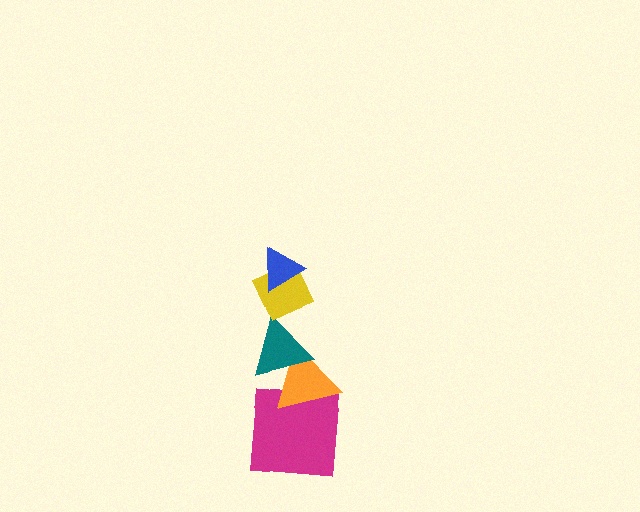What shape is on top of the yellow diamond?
The blue triangle is on top of the yellow diamond.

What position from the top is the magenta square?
The magenta square is 5th from the top.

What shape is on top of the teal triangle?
The yellow diamond is on top of the teal triangle.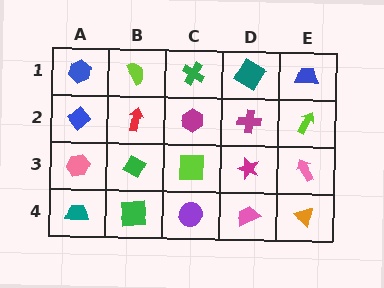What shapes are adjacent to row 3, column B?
A red arrow (row 2, column B), a green square (row 4, column B), a pink hexagon (row 3, column A), a lime square (row 3, column C).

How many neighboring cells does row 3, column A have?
3.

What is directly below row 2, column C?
A lime square.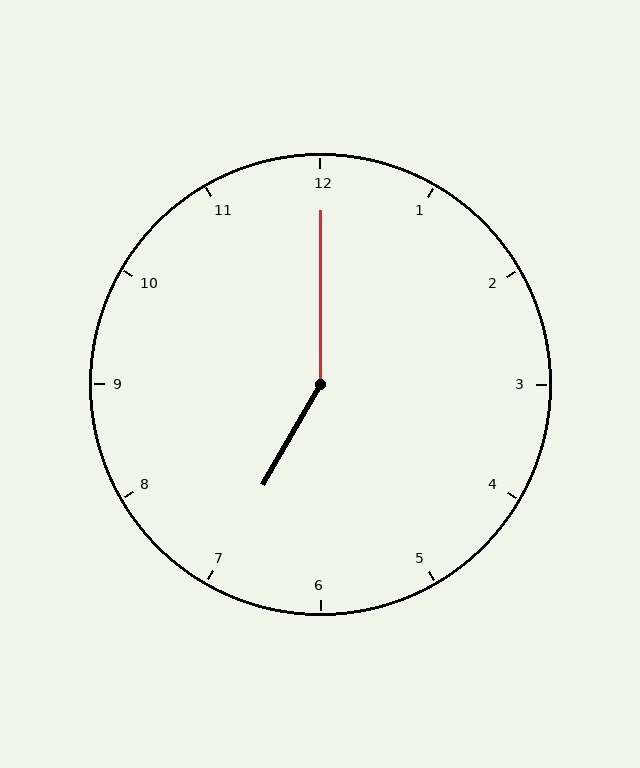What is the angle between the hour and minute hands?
Approximately 150 degrees.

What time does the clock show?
7:00.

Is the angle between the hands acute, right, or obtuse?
It is obtuse.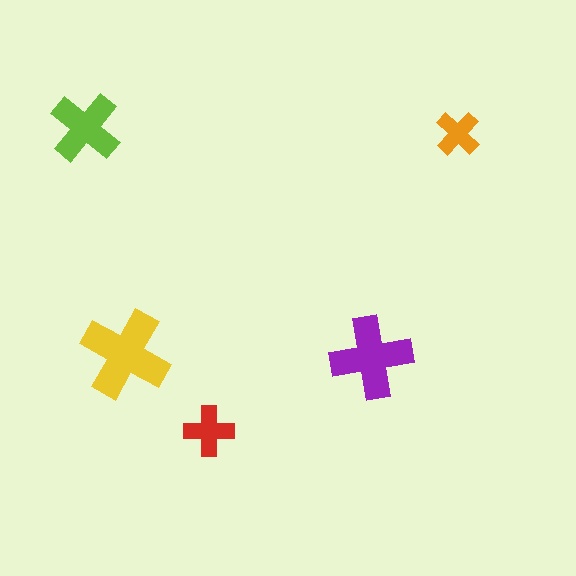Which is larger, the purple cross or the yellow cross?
The yellow one.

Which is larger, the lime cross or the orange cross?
The lime one.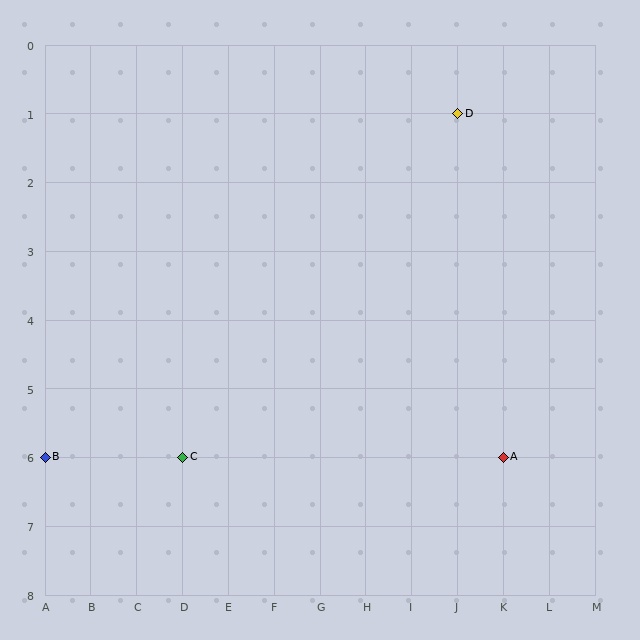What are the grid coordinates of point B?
Point B is at grid coordinates (A, 6).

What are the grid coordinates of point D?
Point D is at grid coordinates (J, 1).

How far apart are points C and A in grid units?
Points C and A are 7 columns apart.